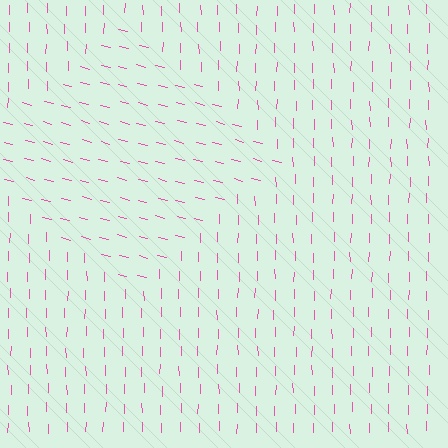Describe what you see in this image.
The image is filled with small pink line segments. A diamond region in the image has lines oriented differently from the surrounding lines, creating a visible texture boundary.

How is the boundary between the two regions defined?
The boundary is defined purely by a change in line orientation (approximately 75 degrees difference). All lines are the same color and thickness.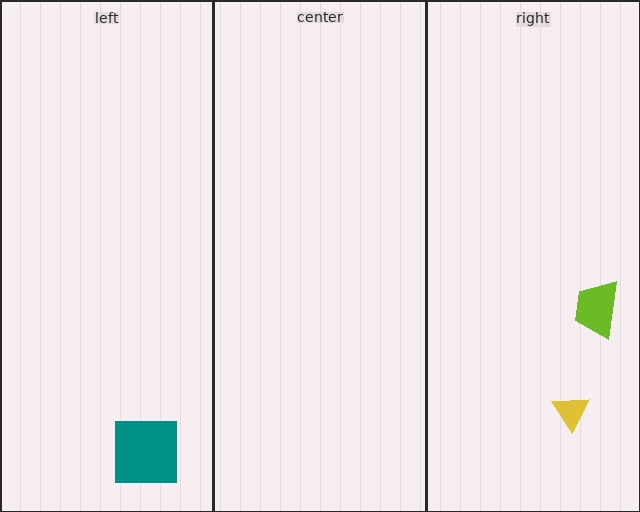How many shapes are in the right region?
2.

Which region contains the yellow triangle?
The right region.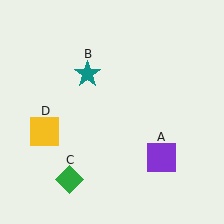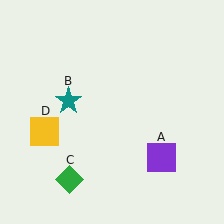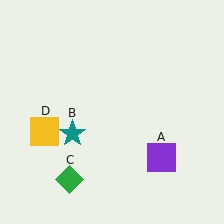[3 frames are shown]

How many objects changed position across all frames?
1 object changed position: teal star (object B).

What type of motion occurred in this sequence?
The teal star (object B) rotated counterclockwise around the center of the scene.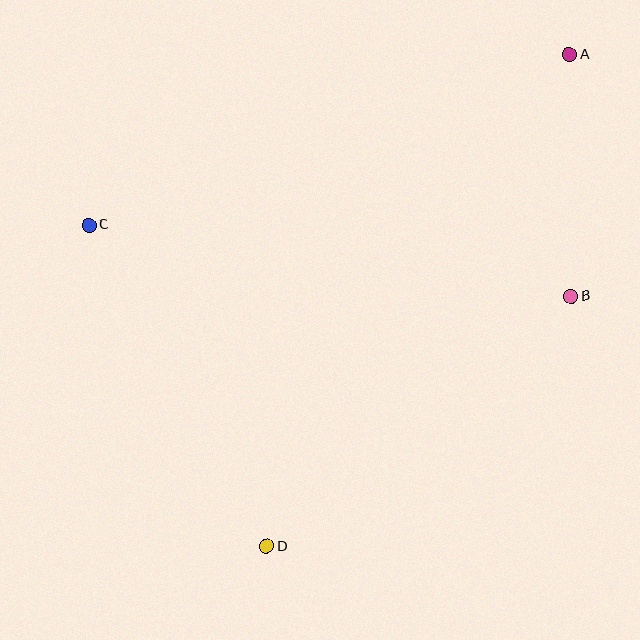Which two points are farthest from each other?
Points A and D are farthest from each other.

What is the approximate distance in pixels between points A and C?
The distance between A and C is approximately 510 pixels.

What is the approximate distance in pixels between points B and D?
The distance between B and D is approximately 394 pixels.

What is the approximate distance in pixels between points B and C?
The distance between B and C is approximately 488 pixels.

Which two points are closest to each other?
Points A and B are closest to each other.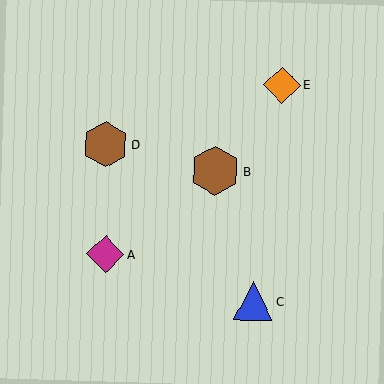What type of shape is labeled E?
Shape E is an orange diamond.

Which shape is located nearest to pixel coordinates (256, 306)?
The blue triangle (labeled C) at (253, 301) is nearest to that location.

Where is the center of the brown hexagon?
The center of the brown hexagon is at (106, 144).